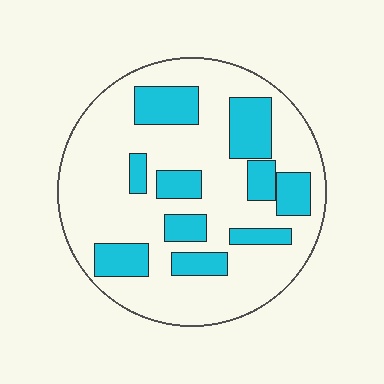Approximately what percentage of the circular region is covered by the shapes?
Approximately 25%.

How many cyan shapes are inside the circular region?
10.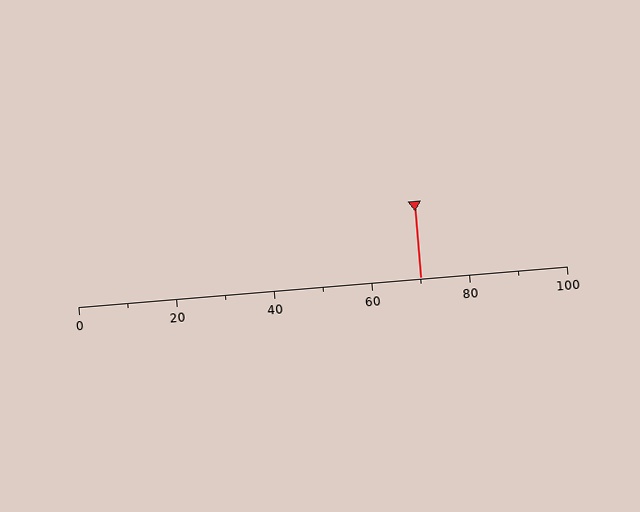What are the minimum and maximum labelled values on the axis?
The axis runs from 0 to 100.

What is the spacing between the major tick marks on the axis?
The major ticks are spaced 20 apart.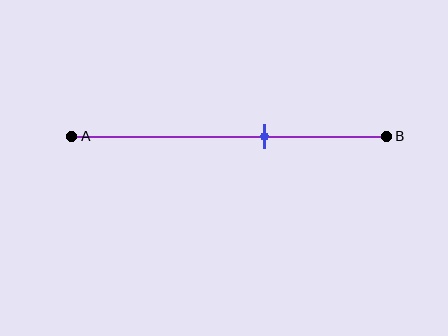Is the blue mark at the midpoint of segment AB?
No, the mark is at about 60% from A, not at the 50% midpoint.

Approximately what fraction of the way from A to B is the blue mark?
The blue mark is approximately 60% of the way from A to B.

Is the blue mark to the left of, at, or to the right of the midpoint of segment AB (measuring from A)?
The blue mark is to the right of the midpoint of segment AB.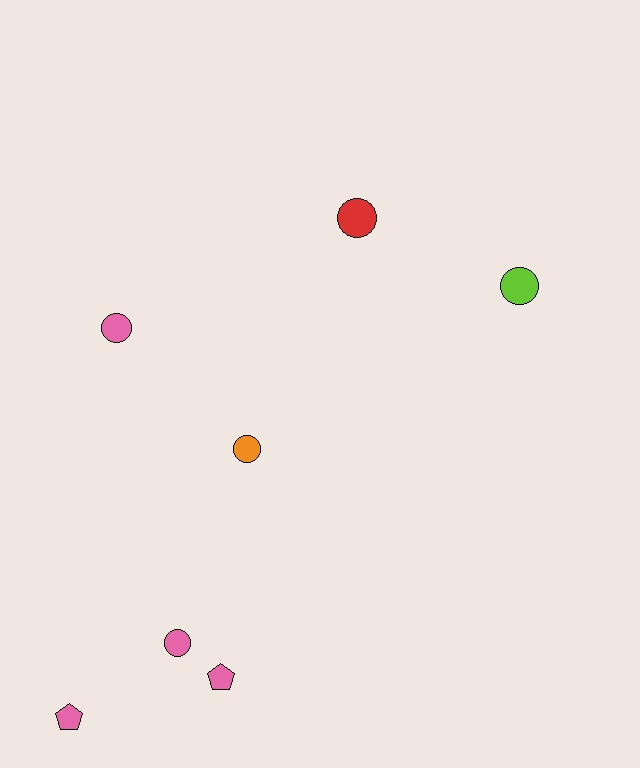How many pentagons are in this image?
There are 2 pentagons.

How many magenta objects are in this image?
There are no magenta objects.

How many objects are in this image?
There are 7 objects.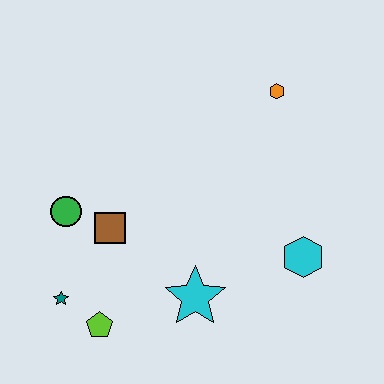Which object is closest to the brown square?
The green circle is closest to the brown square.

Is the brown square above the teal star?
Yes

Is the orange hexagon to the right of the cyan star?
Yes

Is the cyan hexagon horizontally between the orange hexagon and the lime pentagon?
No